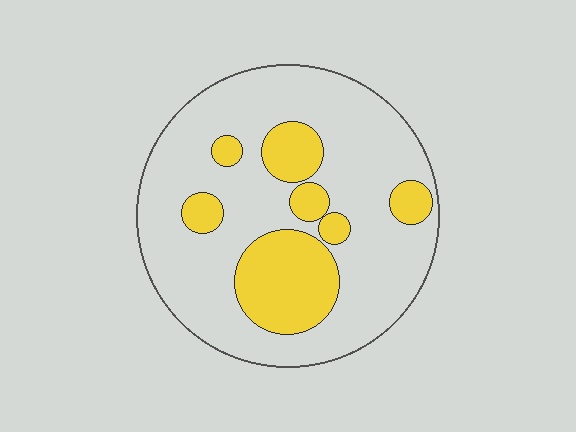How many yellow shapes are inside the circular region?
7.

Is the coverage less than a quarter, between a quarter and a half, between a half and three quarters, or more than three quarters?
Less than a quarter.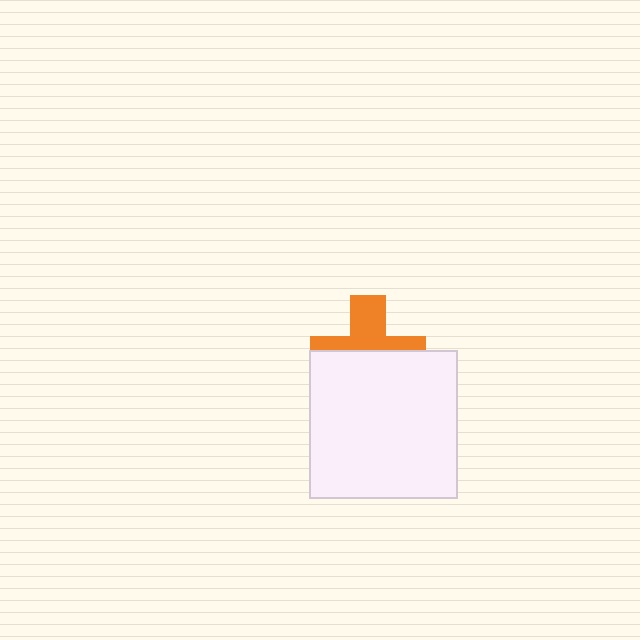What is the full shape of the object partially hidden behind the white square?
The partially hidden object is an orange cross.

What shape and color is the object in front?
The object in front is a white square.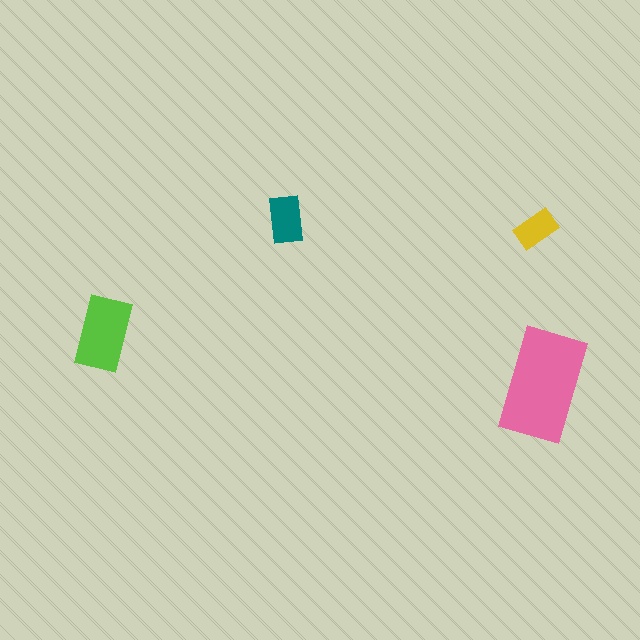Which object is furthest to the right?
The pink rectangle is rightmost.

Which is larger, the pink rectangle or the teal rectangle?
The pink one.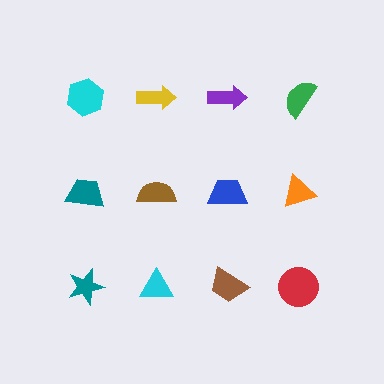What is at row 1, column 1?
A cyan hexagon.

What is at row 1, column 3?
A purple arrow.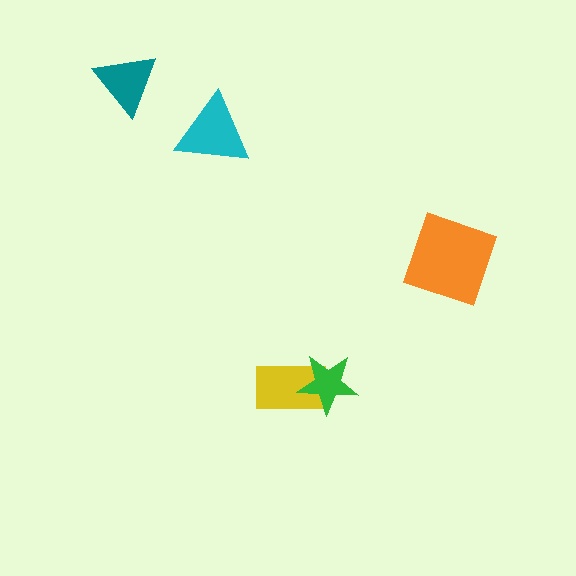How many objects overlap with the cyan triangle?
0 objects overlap with the cyan triangle.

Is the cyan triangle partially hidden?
No, no other shape covers it.